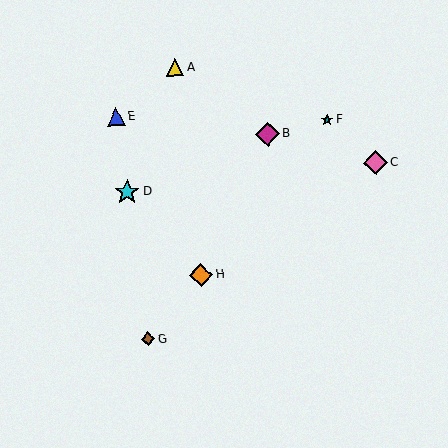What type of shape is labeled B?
Shape B is a magenta diamond.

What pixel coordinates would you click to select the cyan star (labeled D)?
Click at (127, 192) to select the cyan star D.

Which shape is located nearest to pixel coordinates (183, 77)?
The yellow triangle (labeled A) at (175, 68) is nearest to that location.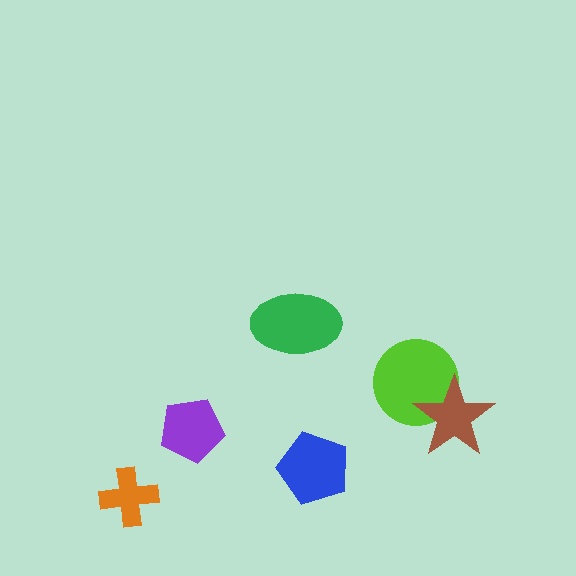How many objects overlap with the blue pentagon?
0 objects overlap with the blue pentagon.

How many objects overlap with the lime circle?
1 object overlaps with the lime circle.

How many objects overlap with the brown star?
1 object overlaps with the brown star.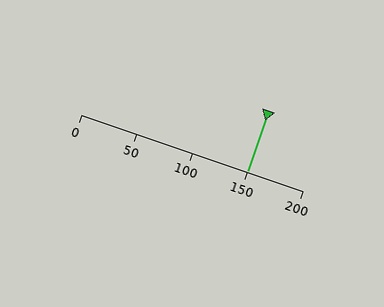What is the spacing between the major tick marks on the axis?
The major ticks are spaced 50 apart.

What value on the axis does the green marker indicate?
The marker indicates approximately 150.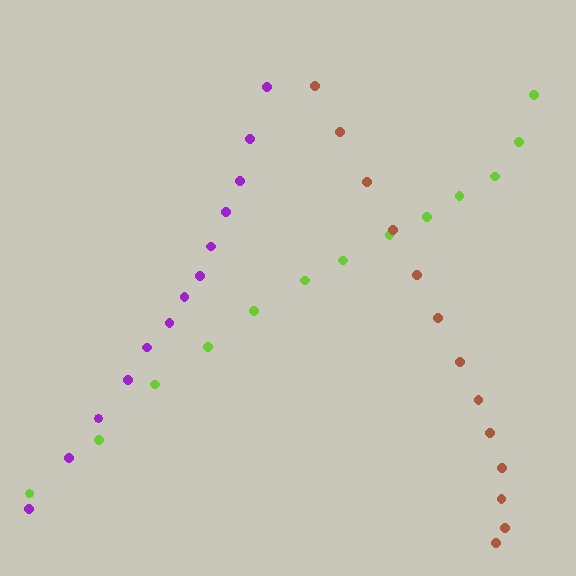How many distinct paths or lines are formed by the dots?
There are 3 distinct paths.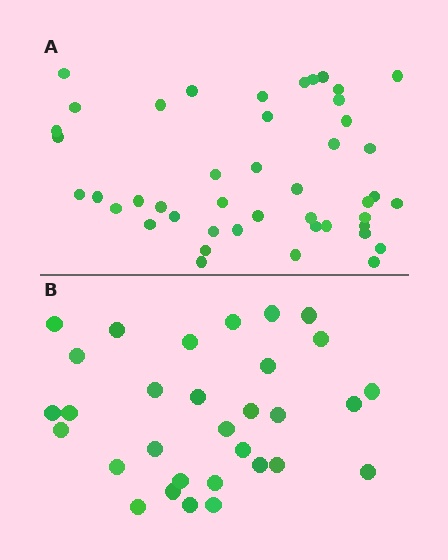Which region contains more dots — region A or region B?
Region A (the top region) has more dots.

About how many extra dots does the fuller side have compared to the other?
Region A has approximately 15 more dots than region B.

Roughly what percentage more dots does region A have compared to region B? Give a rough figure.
About 45% more.